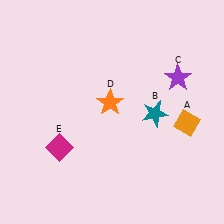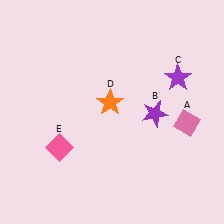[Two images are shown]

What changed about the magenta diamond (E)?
In Image 1, E is magenta. In Image 2, it changed to pink.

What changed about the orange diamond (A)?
In Image 1, A is orange. In Image 2, it changed to pink.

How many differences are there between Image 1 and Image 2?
There are 3 differences between the two images.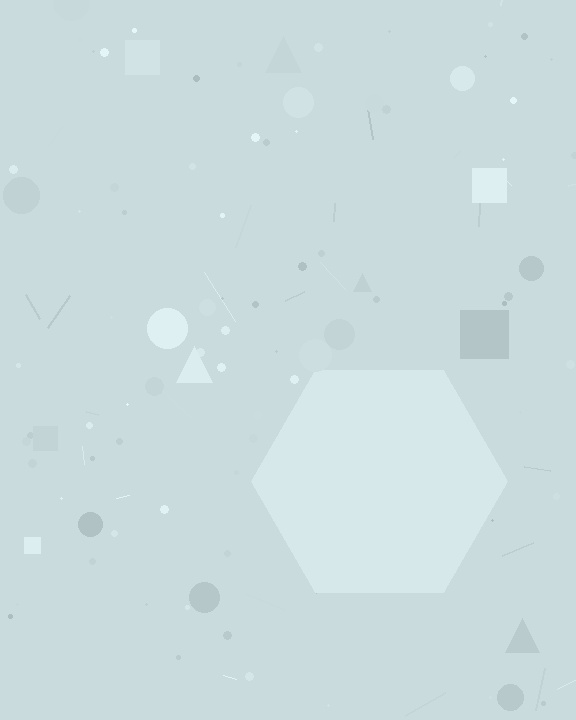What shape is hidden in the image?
A hexagon is hidden in the image.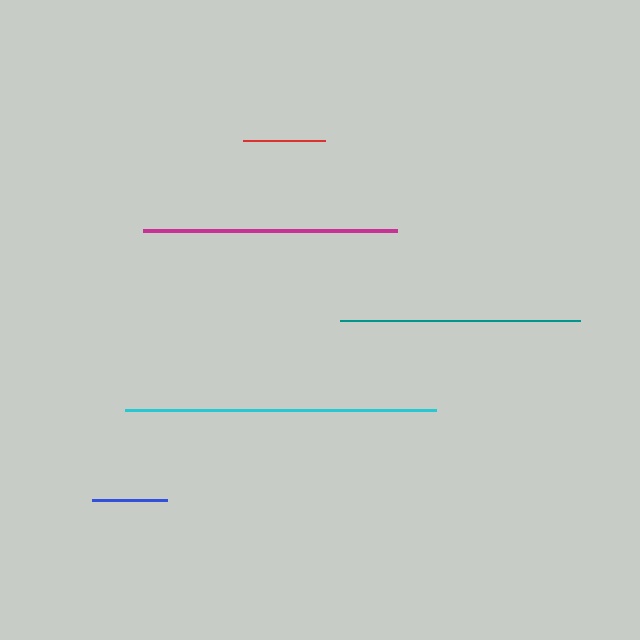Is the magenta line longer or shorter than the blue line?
The magenta line is longer than the blue line.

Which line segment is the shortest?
The blue line is the shortest at approximately 75 pixels.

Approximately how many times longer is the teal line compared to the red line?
The teal line is approximately 2.9 times the length of the red line.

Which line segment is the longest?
The cyan line is the longest at approximately 311 pixels.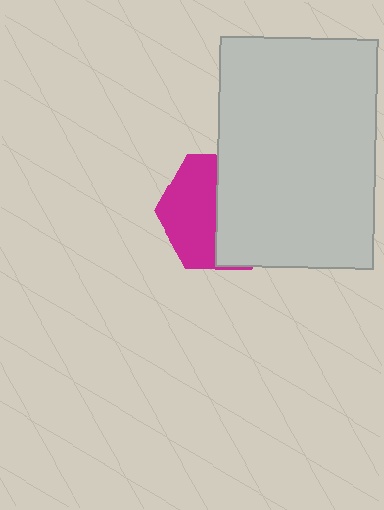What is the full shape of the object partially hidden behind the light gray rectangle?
The partially hidden object is a magenta hexagon.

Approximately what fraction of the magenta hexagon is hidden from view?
Roughly 52% of the magenta hexagon is hidden behind the light gray rectangle.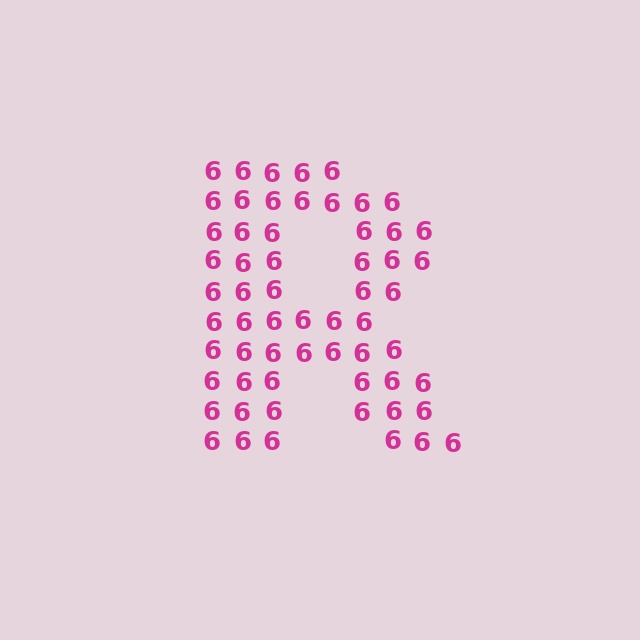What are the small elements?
The small elements are digit 6's.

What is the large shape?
The large shape is the letter R.